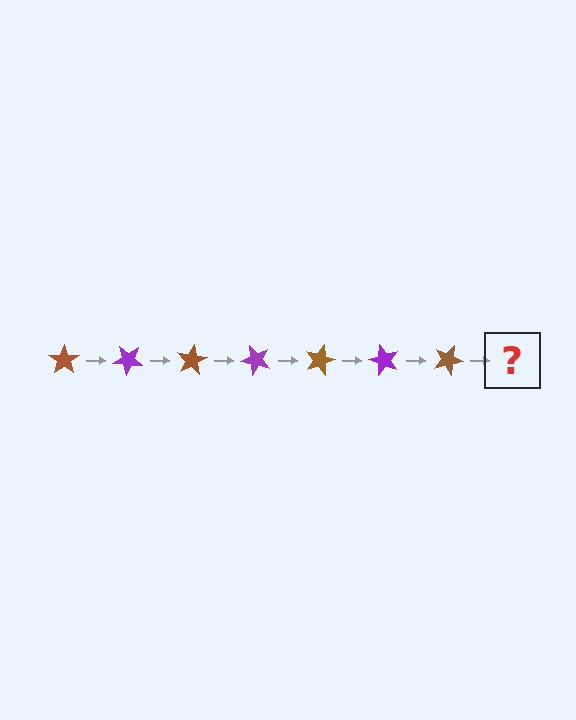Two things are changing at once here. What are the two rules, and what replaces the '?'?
The two rules are that it rotates 40 degrees each step and the color cycles through brown and purple. The '?' should be a purple star, rotated 280 degrees from the start.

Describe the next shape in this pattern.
It should be a purple star, rotated 280 degrees from the start.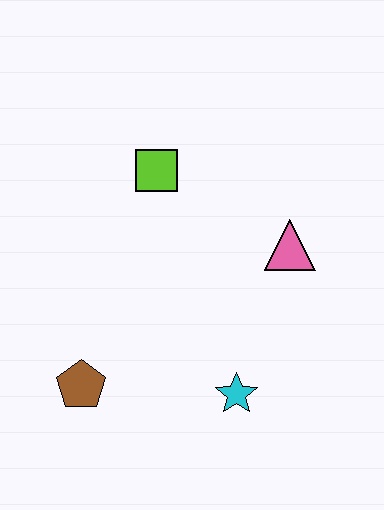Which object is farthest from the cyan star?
The lime square is farthest from the cyan star.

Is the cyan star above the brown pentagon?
No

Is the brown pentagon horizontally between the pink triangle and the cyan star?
No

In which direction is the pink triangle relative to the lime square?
The pink triangle is to the right of the lime square.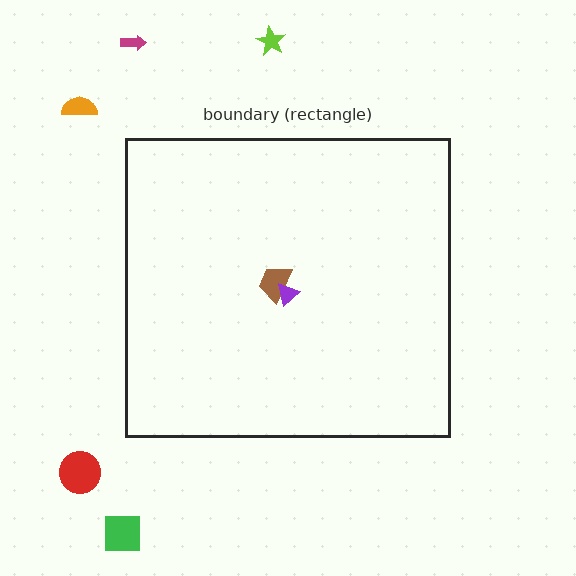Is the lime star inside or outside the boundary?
Outside.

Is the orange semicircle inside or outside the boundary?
Outside.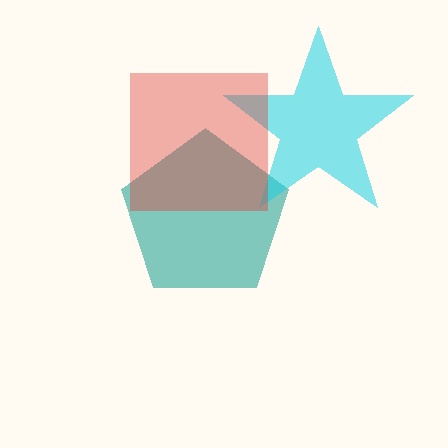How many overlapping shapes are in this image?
There are 3 overlapping shapes in the image.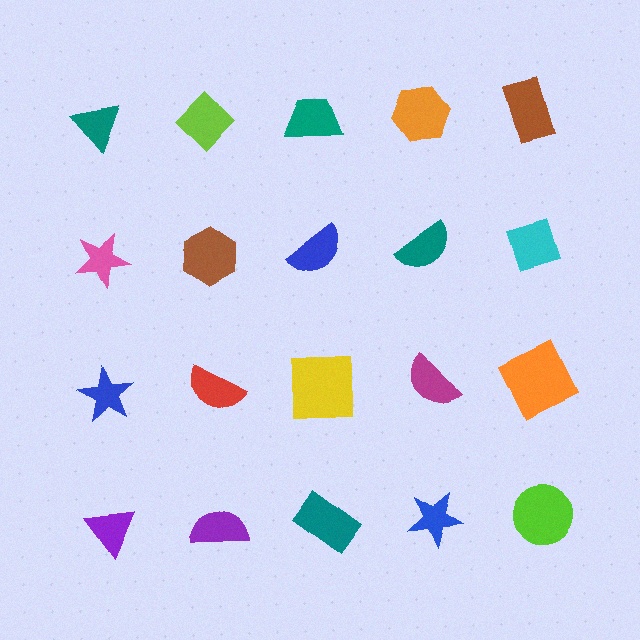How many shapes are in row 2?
5 shapes.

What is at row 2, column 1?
A pink star.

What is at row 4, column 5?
A lime circle.